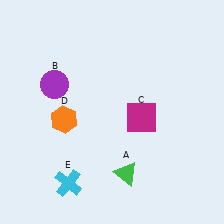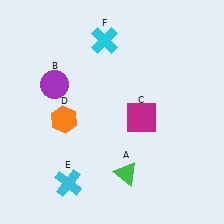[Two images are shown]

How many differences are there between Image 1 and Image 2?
There is 1 difference between the two images.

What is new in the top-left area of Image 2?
A cyan cross (F) was added in the top-left area of Image 2.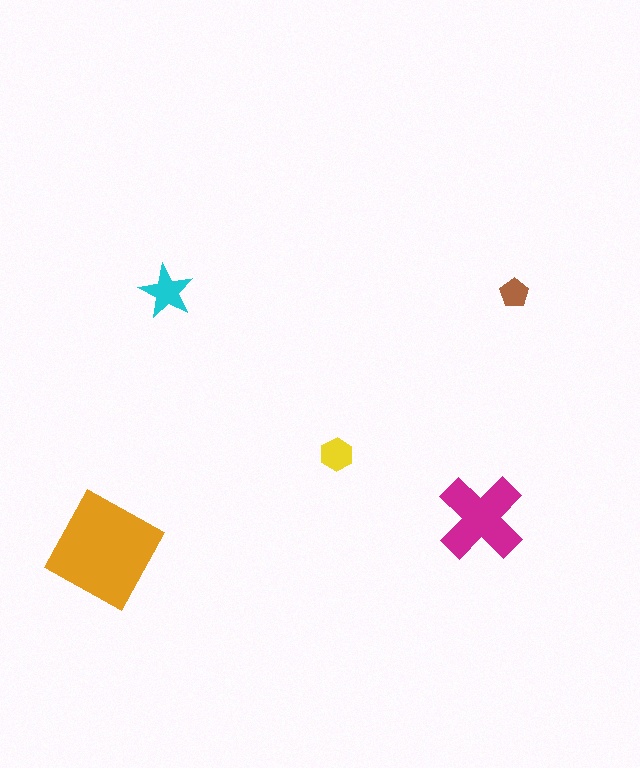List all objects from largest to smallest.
The orange diamond, the magenta cross, the cyan star, the yellow hexagon, the brown pentagon.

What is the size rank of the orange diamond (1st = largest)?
1st.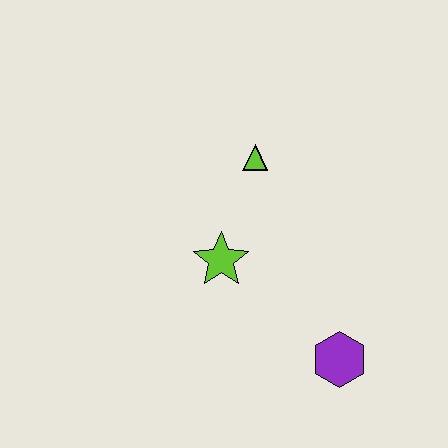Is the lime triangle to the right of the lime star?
Yes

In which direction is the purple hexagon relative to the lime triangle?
The purple hexagon is below the lime triangle.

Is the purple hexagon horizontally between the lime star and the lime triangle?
No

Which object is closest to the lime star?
The lime triangle is closest to the lime star.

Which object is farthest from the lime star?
The purple hexagon is farthest from the lime star.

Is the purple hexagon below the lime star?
Yes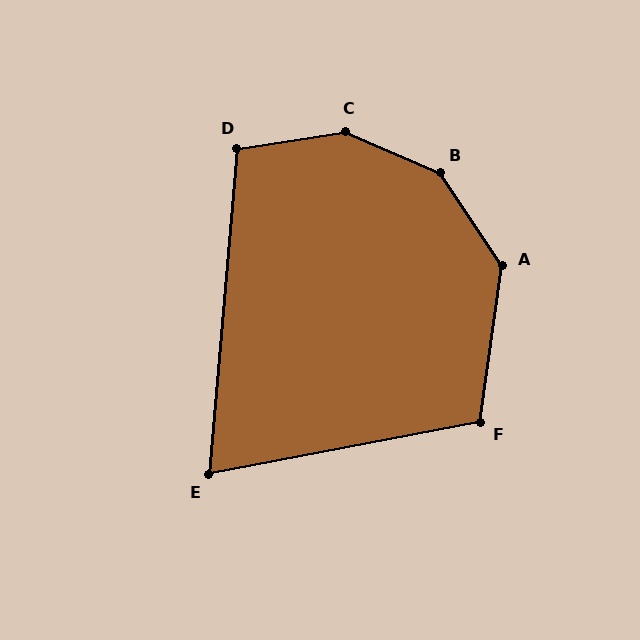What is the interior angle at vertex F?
Approximately 109 degrees (obtuse).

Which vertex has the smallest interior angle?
E, at approximately 74 degrees.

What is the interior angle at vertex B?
Approximately 147 degrees (obtuse).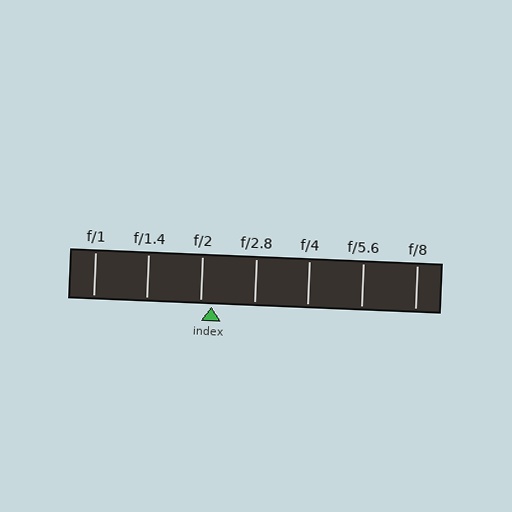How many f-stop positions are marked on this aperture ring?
There are 7 f-stop positions marked.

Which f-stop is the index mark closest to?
The index mark is closest to f/2.